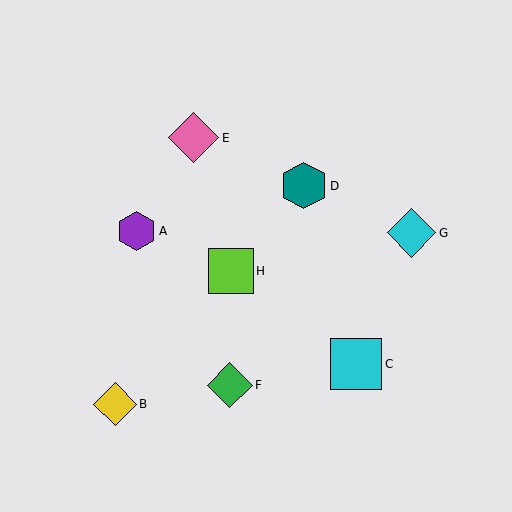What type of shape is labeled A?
Shape A is a purple hexagon.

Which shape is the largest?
The cyan square (labeled C) is the largest.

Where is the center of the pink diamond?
The center of the pink diamond is at (194, 138).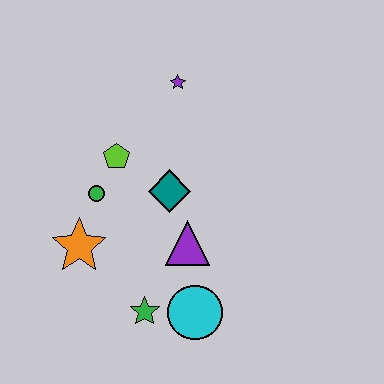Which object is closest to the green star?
The cyan circle is closest to the green star.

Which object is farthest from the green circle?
The cyan circle is farthest from the green circle.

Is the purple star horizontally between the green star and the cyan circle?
Yes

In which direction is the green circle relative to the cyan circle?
The green circle is above the cyan circle.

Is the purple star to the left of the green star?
No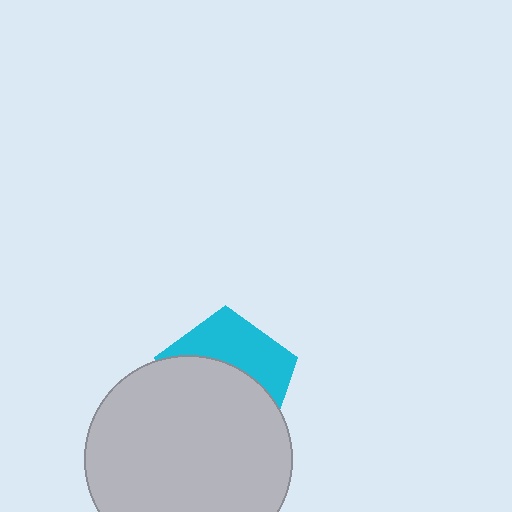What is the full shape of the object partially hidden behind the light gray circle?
The partially hidden object is a cyan pentagon.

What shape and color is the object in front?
The object in front is a light gray circle.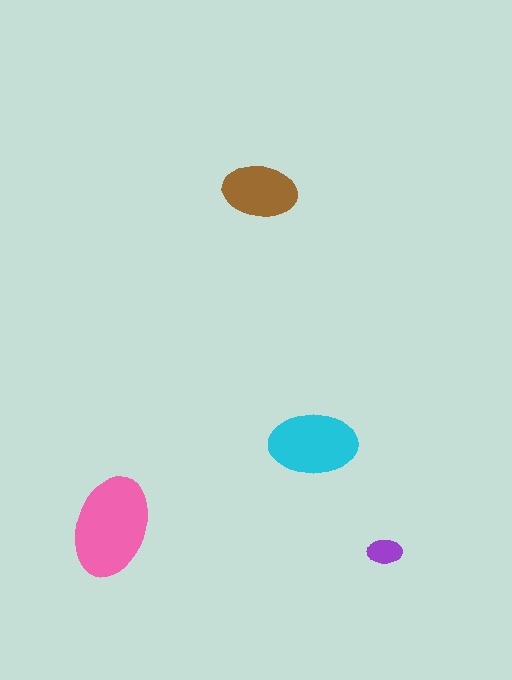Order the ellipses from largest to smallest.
the pink one, the cyan one, the brown one, the purple one.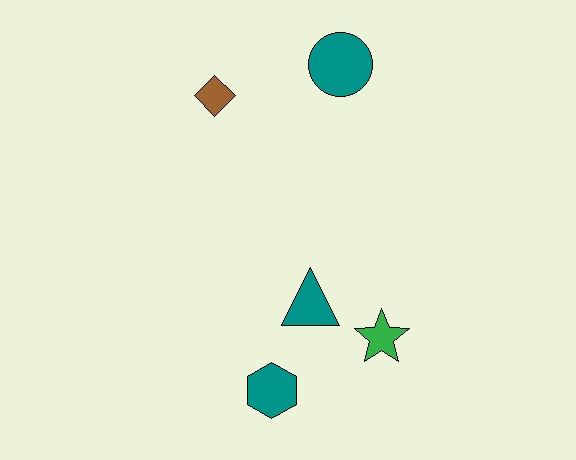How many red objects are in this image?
There are no red objects.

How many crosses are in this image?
There are no crosses.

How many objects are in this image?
There are 5 objects.